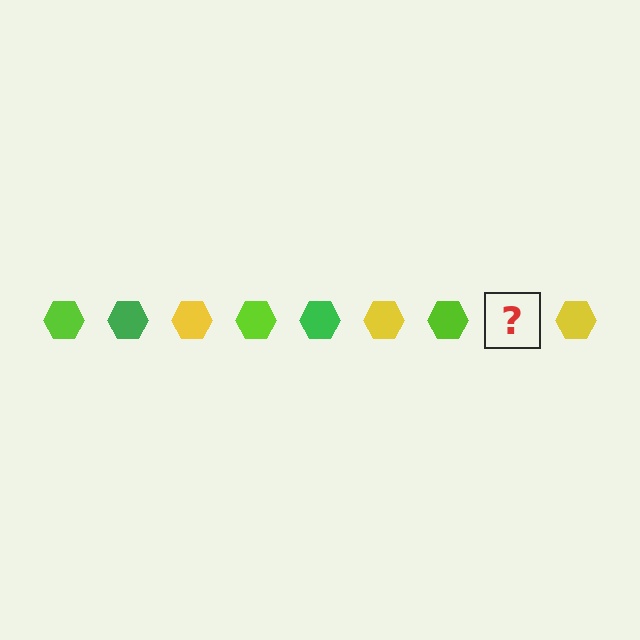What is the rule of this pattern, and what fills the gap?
The rule is that the pattern cycles through lime, green, yellow hexagons. The gap should be filled with a green hexagon.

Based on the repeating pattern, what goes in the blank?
The blank should be a green hexagon.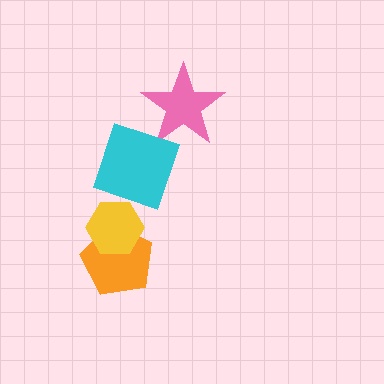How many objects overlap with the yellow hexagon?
1 object overlaps with the yellow hexagon.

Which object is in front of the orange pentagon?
The yellow hexagon is in front of the orange pentagon.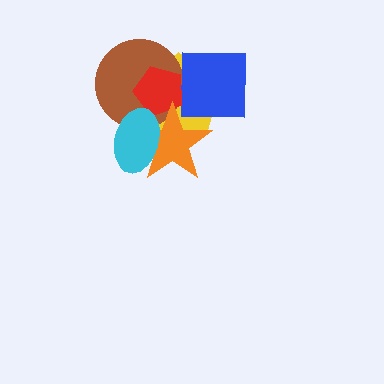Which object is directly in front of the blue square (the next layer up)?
The red pentagon is directly in front of the blue square.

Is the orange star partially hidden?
Yes, it is partially covered by another shape.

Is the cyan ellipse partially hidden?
No, no other shape covers it.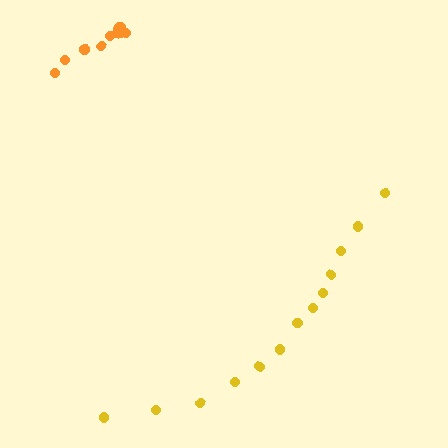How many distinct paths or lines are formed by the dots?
There are 2 distinct paths.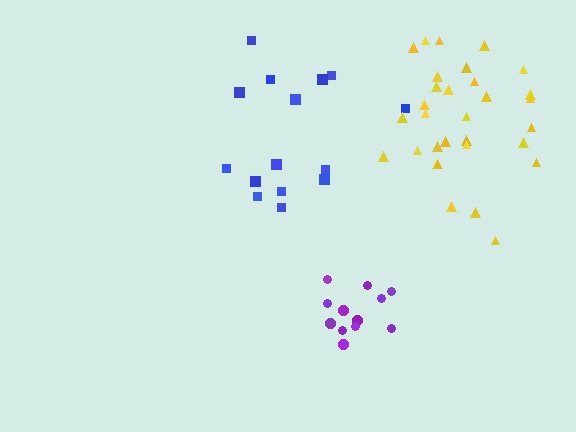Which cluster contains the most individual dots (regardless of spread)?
Yellow (32).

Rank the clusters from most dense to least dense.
purple, yellow, blue.